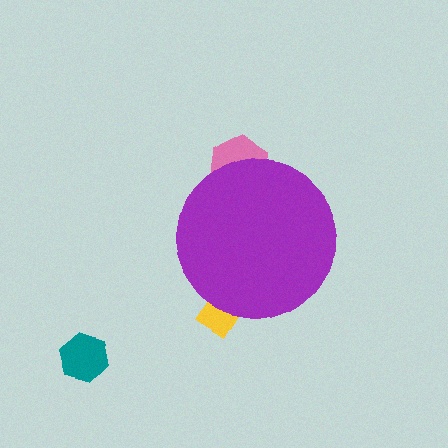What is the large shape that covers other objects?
A purple circle.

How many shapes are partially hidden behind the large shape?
2 shapes are partially hidden.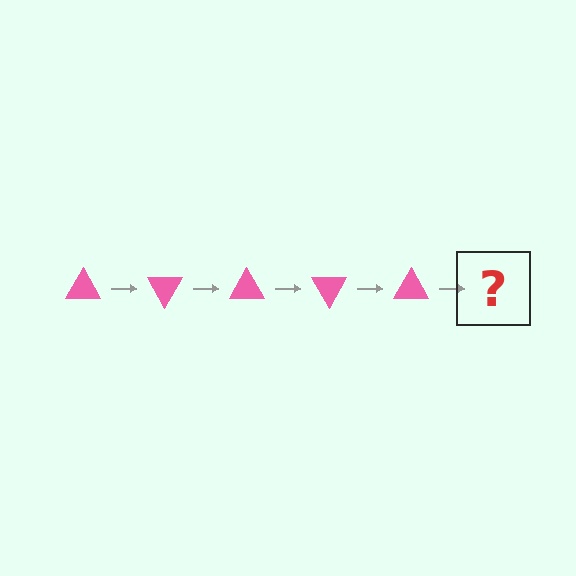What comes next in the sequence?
The next element should be a pink triangle rotated 300 degrees.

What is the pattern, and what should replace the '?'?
The pattern is that the triangle rotates 60 degrees each step. The '?' should be a pink triangle rotated 300 degrees.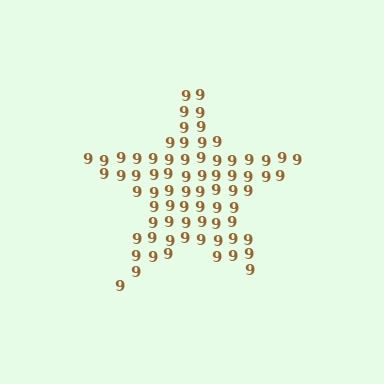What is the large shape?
The large shape is a star.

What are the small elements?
The small elements are digit 9's.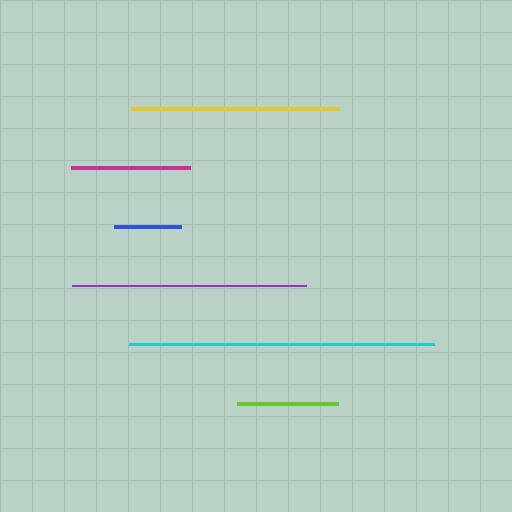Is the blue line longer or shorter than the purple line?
The purple line is longer than the blue line.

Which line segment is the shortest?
The blue line is the shortest at approximately 67 pixels.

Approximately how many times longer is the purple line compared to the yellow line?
The purple line is approximately 1.1 times the length of the yellow line.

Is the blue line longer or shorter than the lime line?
The lime line is longer than the blue line.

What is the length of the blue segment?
The blue segment is approximately 67 pixels long.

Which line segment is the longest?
The cyan line is the longest at approximately 305 pixels.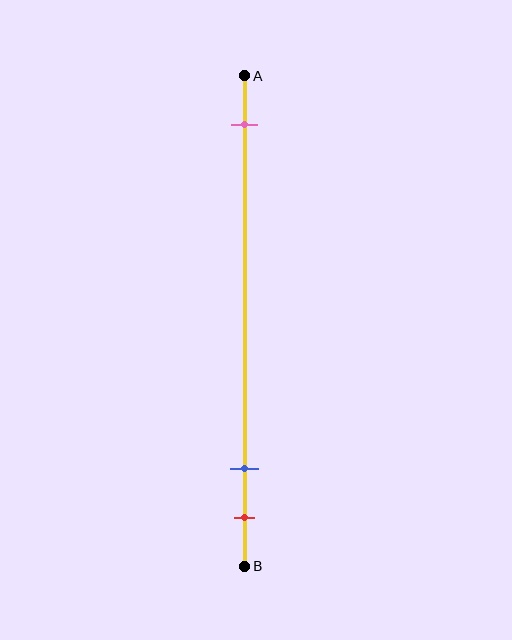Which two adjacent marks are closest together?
The blue and red marks are the closest adjacent pair.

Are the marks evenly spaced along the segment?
No, the marks are not evenly spaced.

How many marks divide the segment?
There are 3 marks dividing the segment.